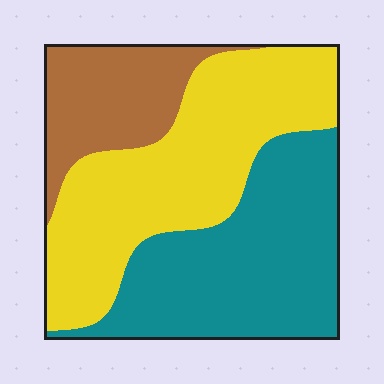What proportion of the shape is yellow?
Yellow covers roughly 40% of the shape.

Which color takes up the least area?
Brown, at roughly 20%.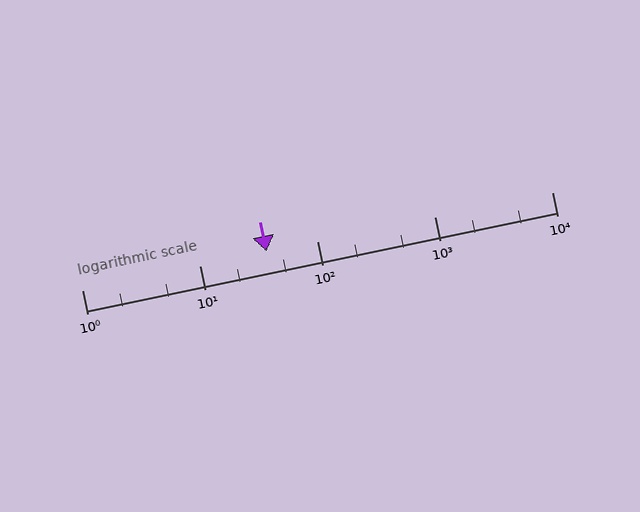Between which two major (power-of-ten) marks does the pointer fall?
The pointer is between 10 and 100.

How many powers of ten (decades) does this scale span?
The scale spans 4 decades, from 1 to 10000.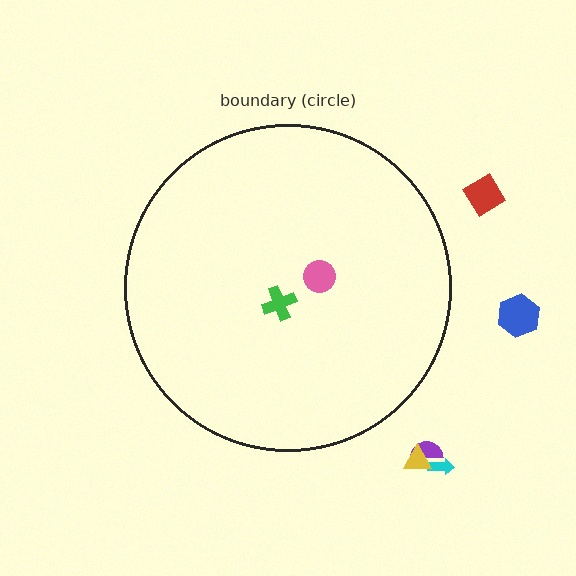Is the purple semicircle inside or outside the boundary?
Outside.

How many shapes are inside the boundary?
2 inside, 5 outside.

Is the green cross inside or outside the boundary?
Inside.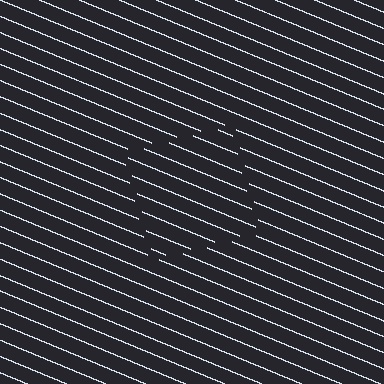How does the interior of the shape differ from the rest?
The interior of the shape contains the same grating, shifted by half a period — the contour is defined by the phase discontinuity where line-ends from the inner and outer gratings abut.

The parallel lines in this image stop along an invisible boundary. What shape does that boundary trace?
An illusory square. The interior of the shape contains the same grating, shifted by half a period — the contour is defined by the phase discontinuity where line-ends from the inner and outer gratings abut.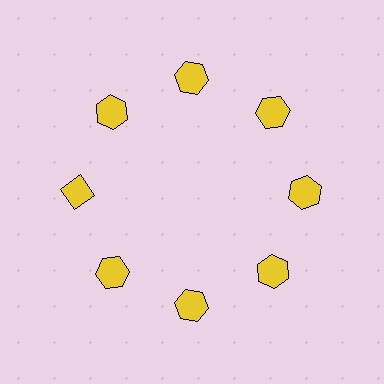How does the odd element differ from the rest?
It has a different shape: diamond instead of hexagon.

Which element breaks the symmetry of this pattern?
The yellow diamond at roughly the 9 o'clock position breaks the symmetry. All other shapes are yellow hexagons.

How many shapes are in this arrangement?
There are 8 shapes arranged in a ring pattern.